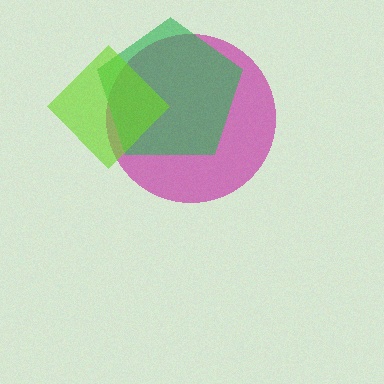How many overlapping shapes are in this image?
There are 3 overlapping shapes in the image.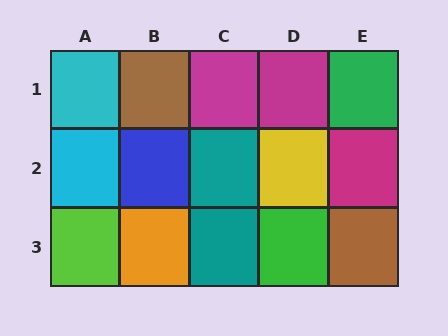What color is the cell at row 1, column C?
Magenta.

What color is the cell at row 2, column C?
Teal.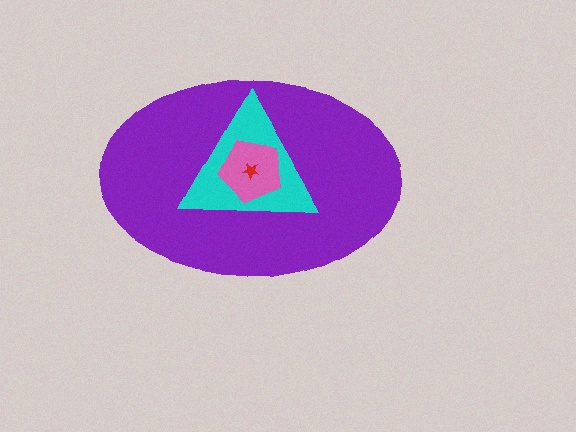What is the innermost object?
The red star.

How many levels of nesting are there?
4.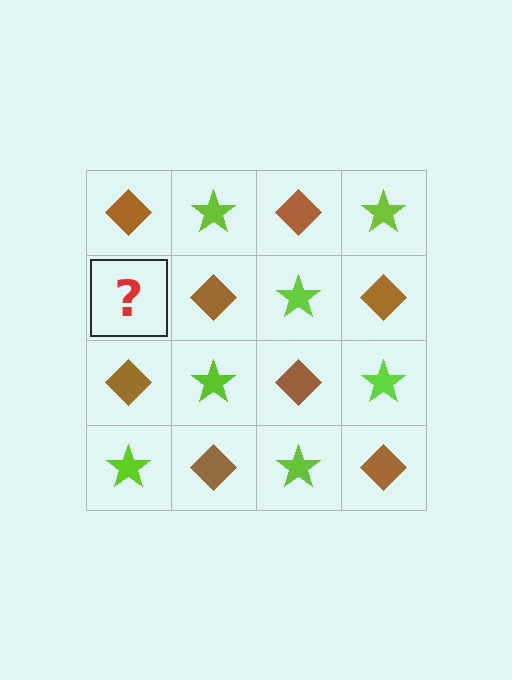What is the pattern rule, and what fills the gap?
The rule is that it alternates brown diamond and lime star in a checkerboard pattern. The gap should be filled with a lime star.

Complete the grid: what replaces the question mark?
The question mark should be replaced with a lime star.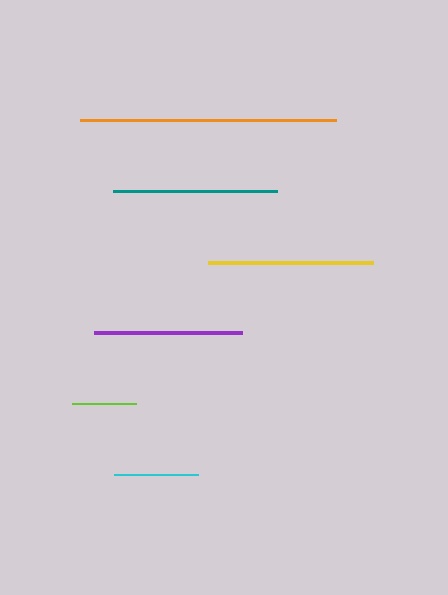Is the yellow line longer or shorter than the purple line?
The yellow line is longer than the purple line.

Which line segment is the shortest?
The lime line is the shortest at approximately 65 pixels.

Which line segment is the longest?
The orange line is the longest at approximately 257 pixels.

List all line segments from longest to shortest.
From longest to shortest: orange, yellow, teal, purple, cyan, lime.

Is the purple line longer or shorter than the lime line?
The purple line is longer than the lime line.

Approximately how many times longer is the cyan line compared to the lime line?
The cyan line is approximately 1.3 times the length of the lime line.